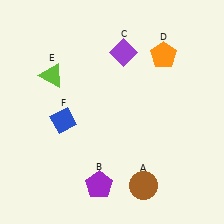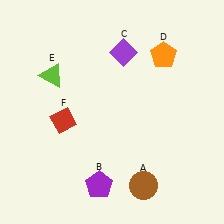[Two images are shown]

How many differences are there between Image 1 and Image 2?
There is 1 difference between the two images.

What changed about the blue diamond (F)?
In Image 1, F is blue. In Image 2, it changed to red.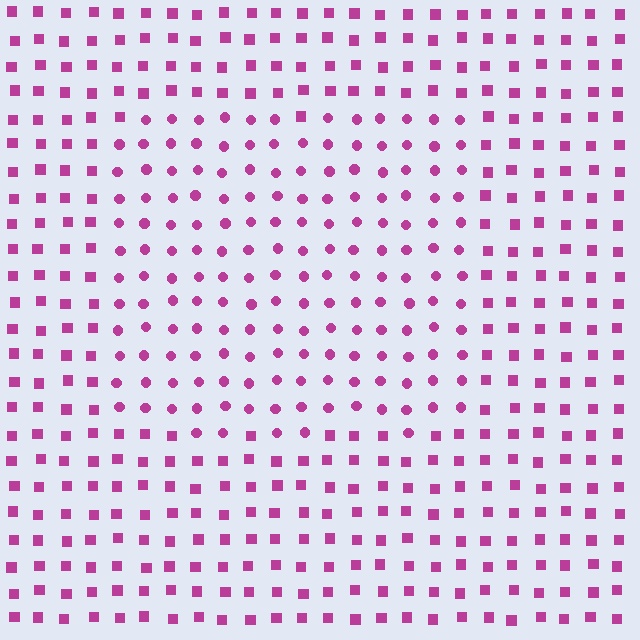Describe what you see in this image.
The image is filled with small magenta elements arranged in a uniform grid. A rectangle-shaped region contains circles, while the surrounding area contains squares. The boundary is defined purely by the change in element shape.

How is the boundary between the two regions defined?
The boundary is defined by a change in element shape: circles inside vs. squares outside. All elements share the same color and spacing.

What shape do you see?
I see a rectangle.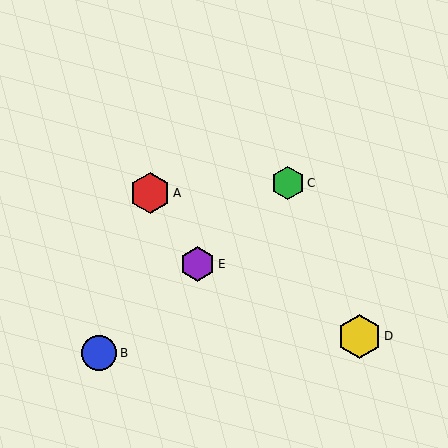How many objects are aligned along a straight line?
3 objects (B, C, E) are aligned along a straight line.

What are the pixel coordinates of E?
Object E is at (198, 264).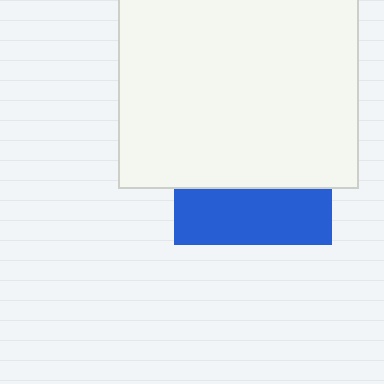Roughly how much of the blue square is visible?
A small part of it is visible (roughly 35%).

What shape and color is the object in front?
The object in front is a white square.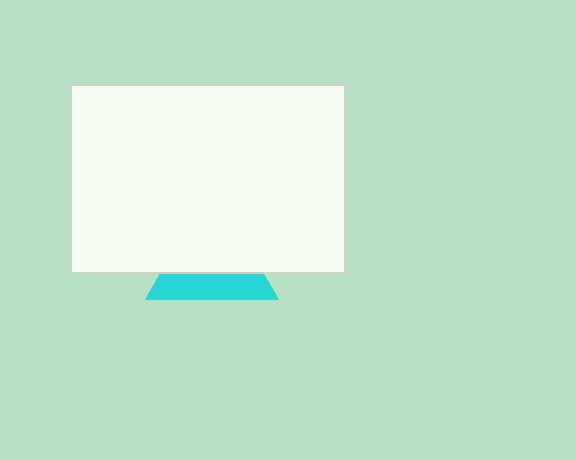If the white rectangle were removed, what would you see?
You would see the complete cyan triangle.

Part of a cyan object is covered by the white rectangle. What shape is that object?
It is a triangle.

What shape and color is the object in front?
The object in front is a white rectangle.